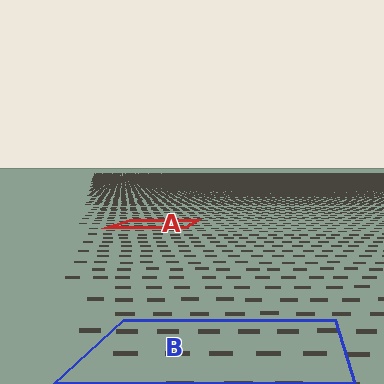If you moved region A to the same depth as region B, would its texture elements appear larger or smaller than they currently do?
They would appear larger. At a closer depth, the same texture elements are projected at a bigger on-screen size.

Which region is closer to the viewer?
Region B is closer. The texture elements there are larger and more spread out.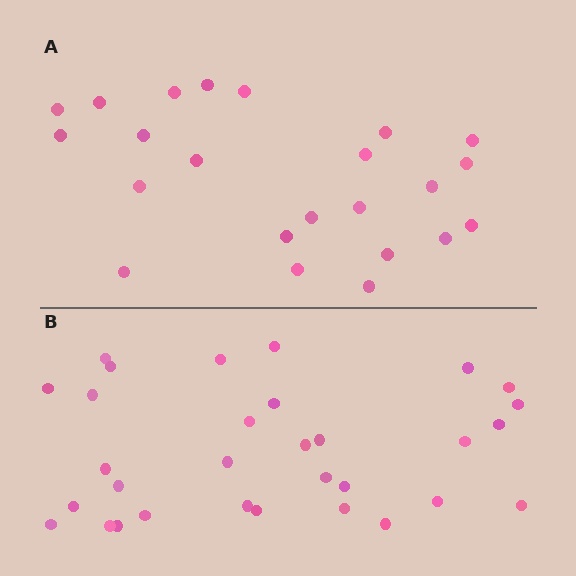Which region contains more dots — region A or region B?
Region B (the bottom region) has more dots.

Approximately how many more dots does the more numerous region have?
Region B has roughly 8 or so more dots than region A.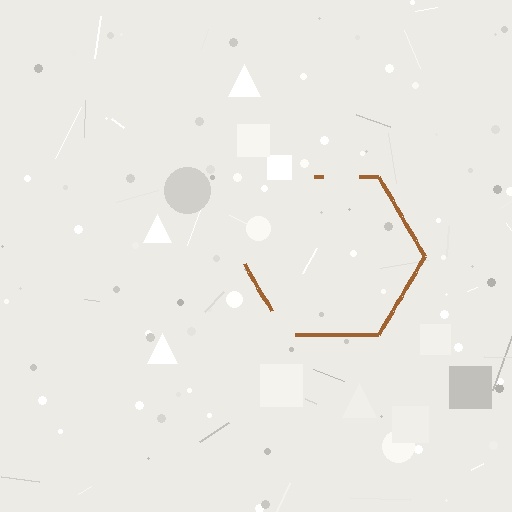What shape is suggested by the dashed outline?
The dashed outline suggests a hexagon.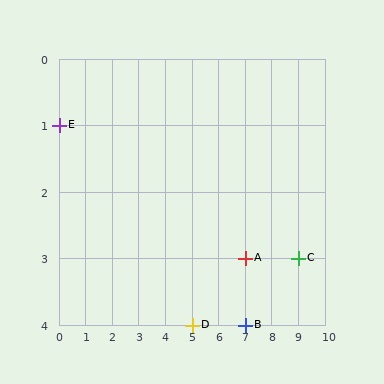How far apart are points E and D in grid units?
Points E and D are 5 columns and 3 rows apart (about 5.8 grid units diagonally).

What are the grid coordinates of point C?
Point C is at grid coordinates (9, 3).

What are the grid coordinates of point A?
Point A is at grid coordinates (7, 3).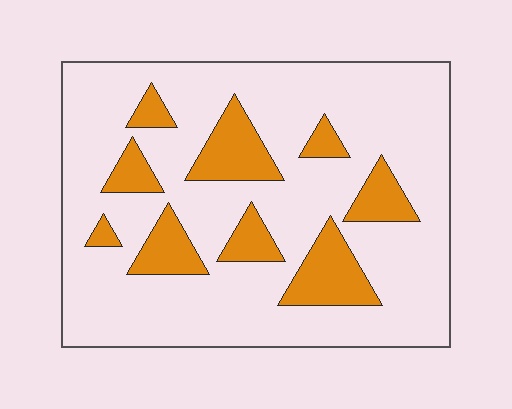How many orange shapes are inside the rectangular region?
9.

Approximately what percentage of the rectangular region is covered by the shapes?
Approximately 20%.